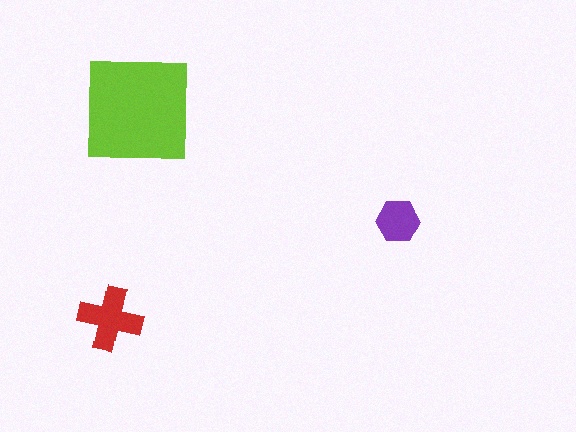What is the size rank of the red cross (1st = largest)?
2nd.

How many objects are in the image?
There are 3 objects in the image.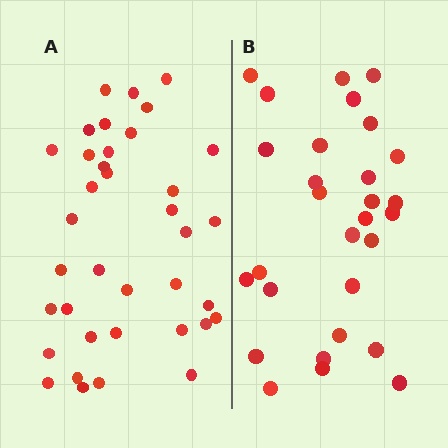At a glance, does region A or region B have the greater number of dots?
Region A (the left region) has more dots.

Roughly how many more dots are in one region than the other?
Region A has roughly 8 or so more dots than region B.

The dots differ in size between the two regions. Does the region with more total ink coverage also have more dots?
No. Region B has more total ink coverage because its dots are larger, but region A actually contains more individual dots. Total area can be misleading — the number of items is what matters here.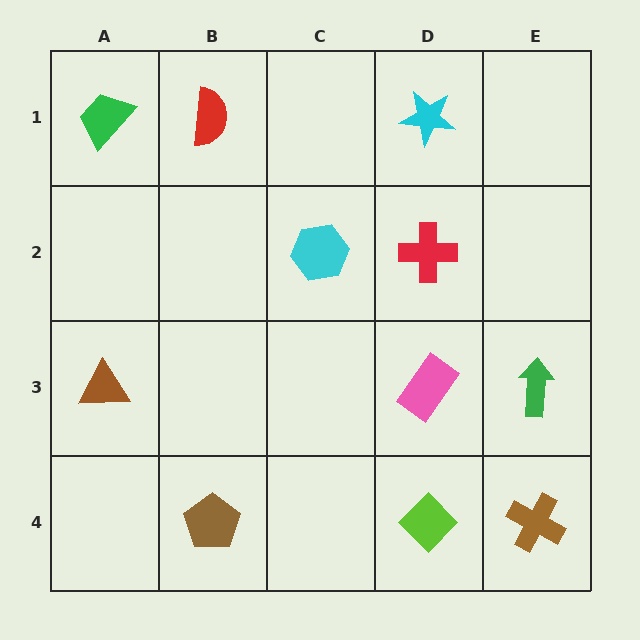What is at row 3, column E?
A green arrow.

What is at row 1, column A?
A green trapezoid.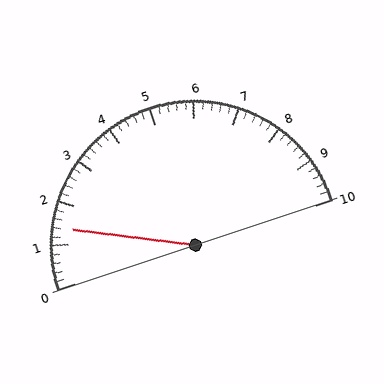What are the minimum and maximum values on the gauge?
The gauge ranges from 0 to 10.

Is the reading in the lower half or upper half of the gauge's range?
The reading is in the lower half of the range (0 to 10).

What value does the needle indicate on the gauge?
The needle indicates approximately 1.4.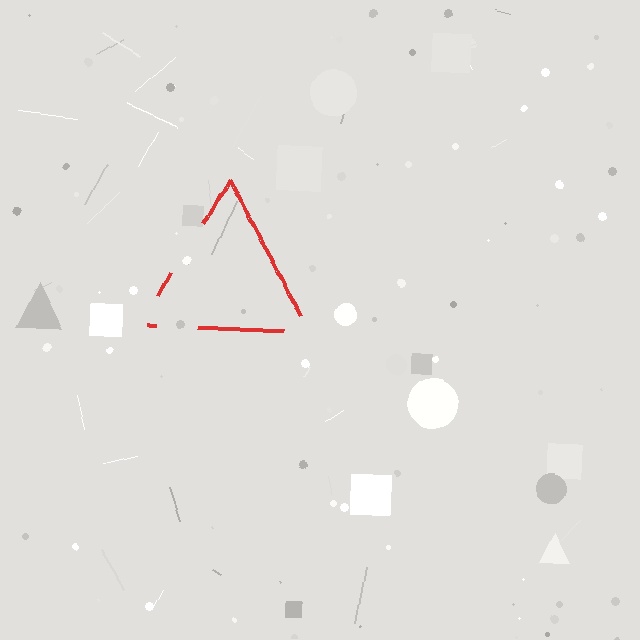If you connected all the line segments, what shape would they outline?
They would outline a triangle.